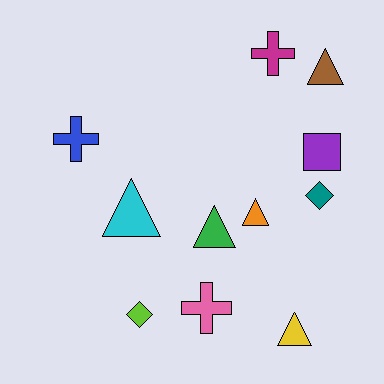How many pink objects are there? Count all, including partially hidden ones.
There is 1 pink object.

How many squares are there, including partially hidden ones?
There is 1 square.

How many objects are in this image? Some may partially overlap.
There are 11 objects.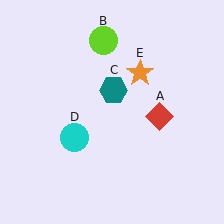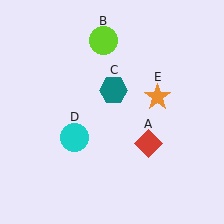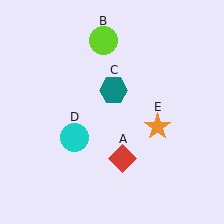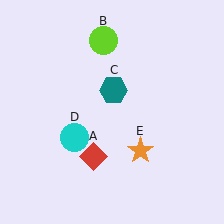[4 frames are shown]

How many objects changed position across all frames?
2 objects changed position: red diamond (object A), orange star (object E).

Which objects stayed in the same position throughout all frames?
Lime circle (object B) and teal hexagon (object C) and cyan circle (object D) remained stationary.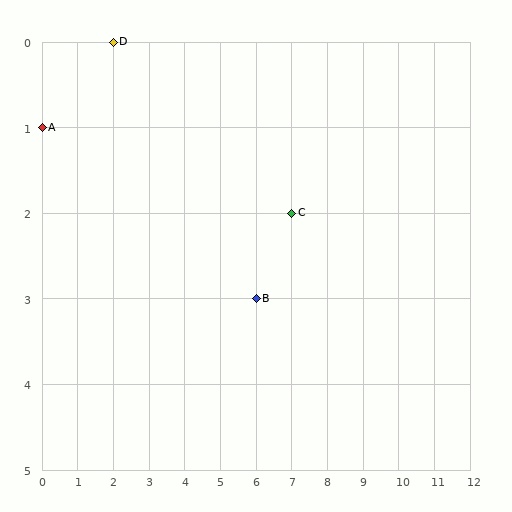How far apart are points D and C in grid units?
Points D and C are 5 columns and 2 rows apart (about 5.4 grid units diagonally).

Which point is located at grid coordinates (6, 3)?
Point B is at (6, 3).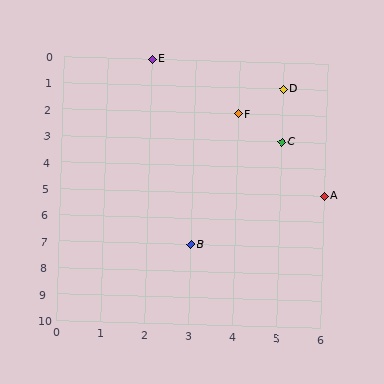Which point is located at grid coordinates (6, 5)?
Point A is at (6, 5).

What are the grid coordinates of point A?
Point A is at grid coordinates (6, 5).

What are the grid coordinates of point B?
Point B is at grid coordinates (3, 7).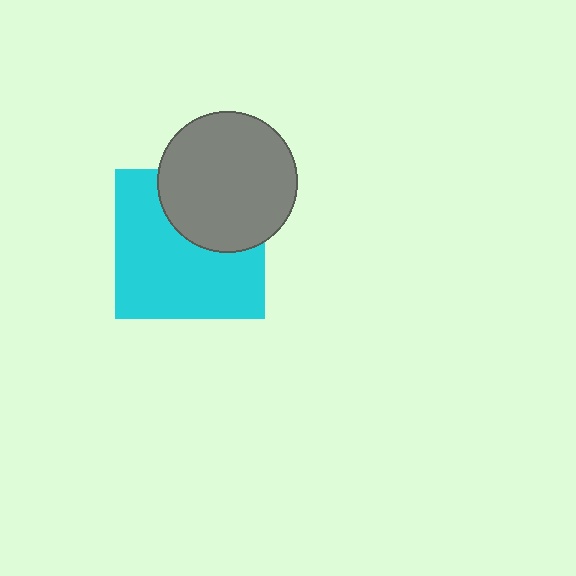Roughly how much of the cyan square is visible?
Most of it is visible (roughly 65%).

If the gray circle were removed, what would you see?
You would see the complete cyan square.